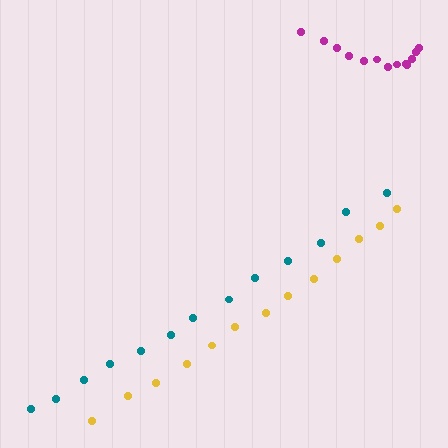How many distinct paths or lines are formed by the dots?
There are 3 distinct paths.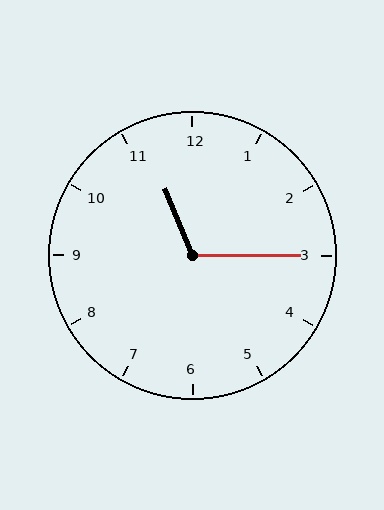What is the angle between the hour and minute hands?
Approximately 112 degrees.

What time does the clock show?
11:15.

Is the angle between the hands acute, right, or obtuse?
It is obtuse.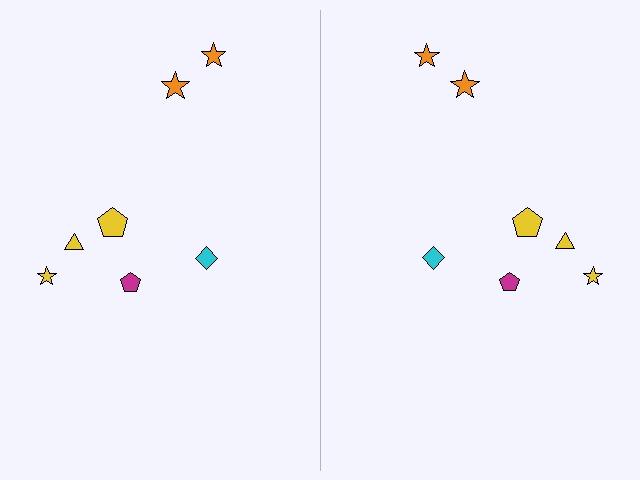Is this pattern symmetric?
Yes, this pattern has bilateral (reflection) symmetry.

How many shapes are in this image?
There are 14 shapes in this image.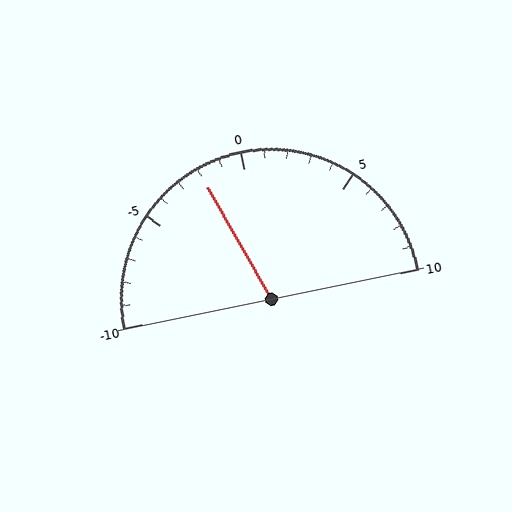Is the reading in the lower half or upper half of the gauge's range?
The reading is in the lower half of the range (-10 to 10).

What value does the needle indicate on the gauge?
The needle indicates approximately -2.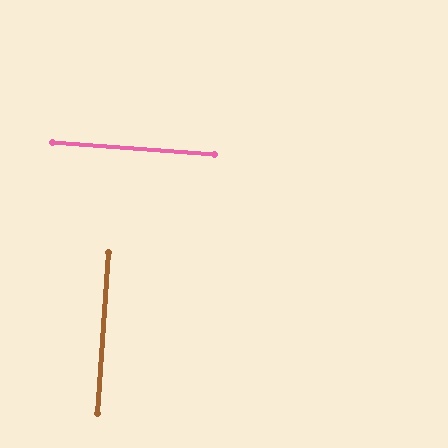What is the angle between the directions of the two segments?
Approximately 90 degrees.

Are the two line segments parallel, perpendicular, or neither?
Perpendicular — they meet at approximately 90°.